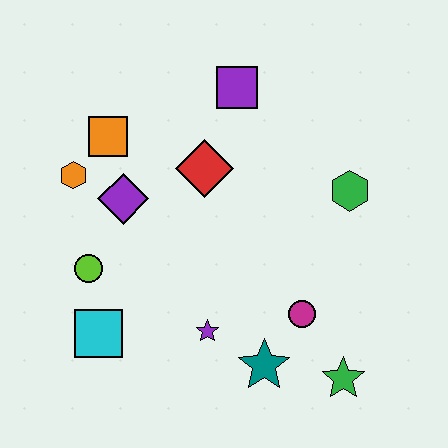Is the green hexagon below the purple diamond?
No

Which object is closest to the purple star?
The teal star is closest to the purple star.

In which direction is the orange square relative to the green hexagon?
The orange square is to the left of the green hexagon.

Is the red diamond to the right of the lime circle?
Yes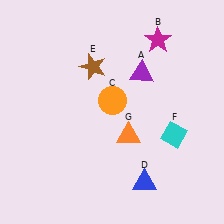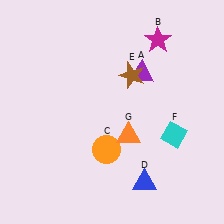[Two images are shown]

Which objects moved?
The objects that moved are: the orange circle (C), the brown star (E).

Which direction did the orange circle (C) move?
The orange circle (C) moved down.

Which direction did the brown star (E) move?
The brown star (E) moved right.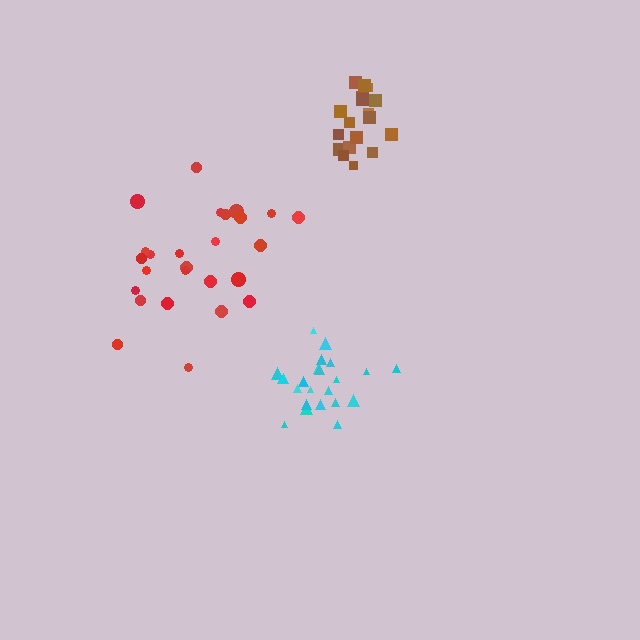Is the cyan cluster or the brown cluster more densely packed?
Brown.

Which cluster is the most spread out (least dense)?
Red.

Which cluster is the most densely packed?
Brown.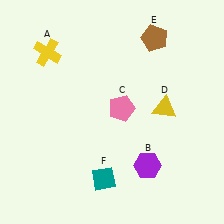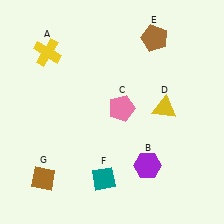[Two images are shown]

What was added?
A brown diamond (G) was added in Image 2.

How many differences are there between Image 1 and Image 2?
There is 1 difference between the two images.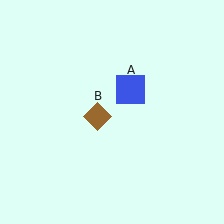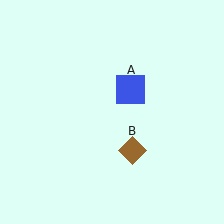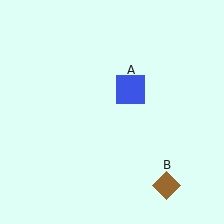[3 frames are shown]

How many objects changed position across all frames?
1 object changed position: brown diamond (object B).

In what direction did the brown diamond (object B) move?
The brown diamond (object B) moved down and to the right.